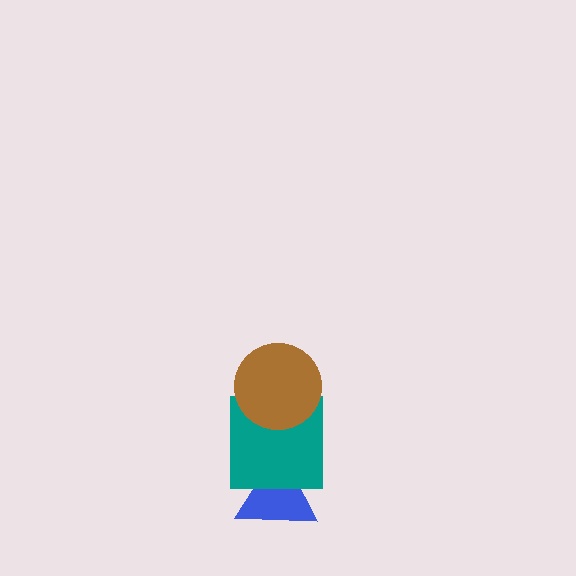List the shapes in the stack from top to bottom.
From top to bottom: the brown circle, the teal square, the blue triangle.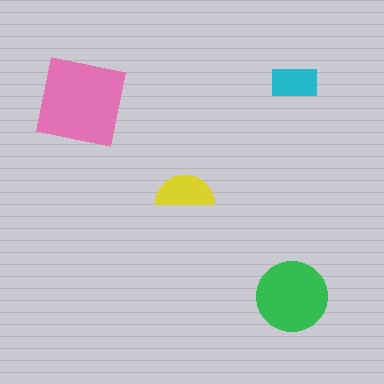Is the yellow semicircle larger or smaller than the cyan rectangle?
Larger.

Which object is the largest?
The pink square.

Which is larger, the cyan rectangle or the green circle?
The green circle.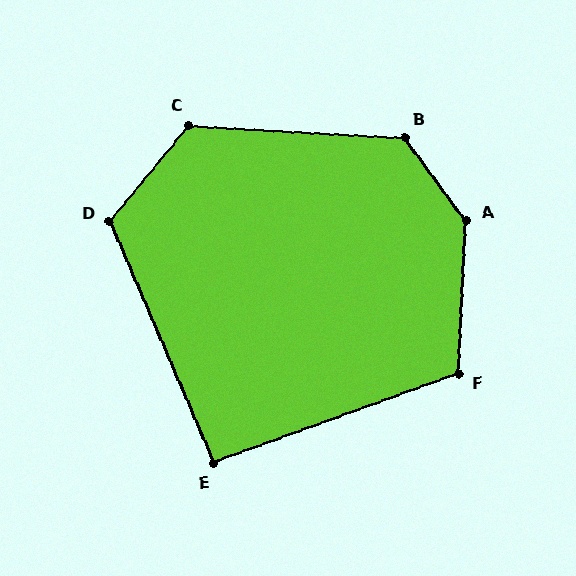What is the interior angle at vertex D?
Approximately 117 degrees (obtuse).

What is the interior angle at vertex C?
Approximately 126 degrees (obtuse).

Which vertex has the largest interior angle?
A, at approximately 141 degrees.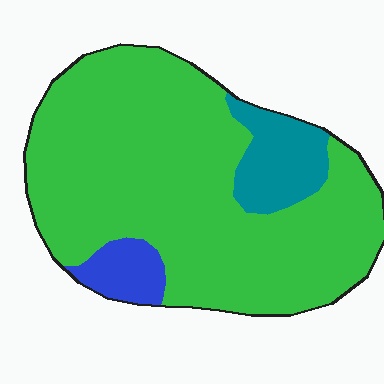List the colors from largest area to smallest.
From largest to smallest: green, teal, blue.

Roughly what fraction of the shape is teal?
Teal covers 11% of the shape.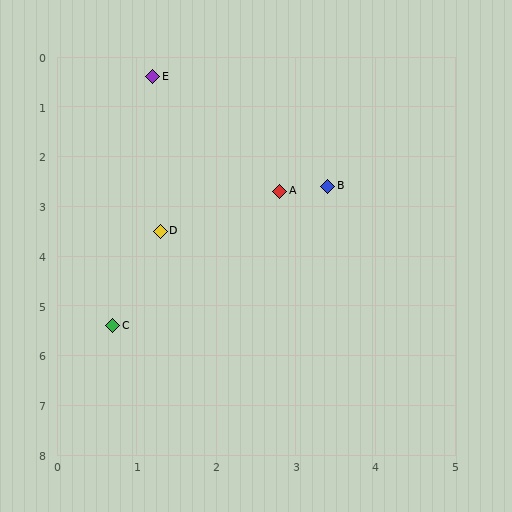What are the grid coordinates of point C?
Point C is at approximately (0.7, 5.4).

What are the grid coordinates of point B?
Point B is at approximately (3.4, 2.6).